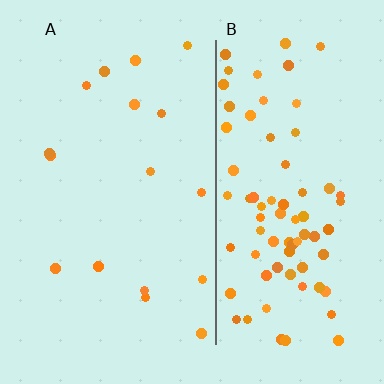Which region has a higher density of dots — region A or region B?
B (the right).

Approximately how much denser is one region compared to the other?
Approximately 4.7× — region B over region A.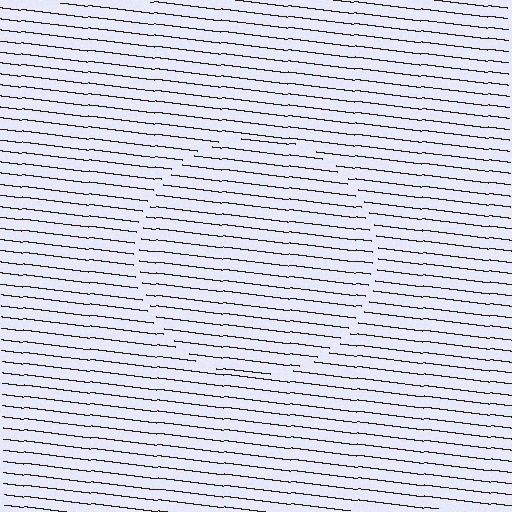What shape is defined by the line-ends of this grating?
An illusory circle. The interior of the shape contains the same grating, shifted by half a period — the contour is defined by the phase discontinuity where line-ends from the inner and outer gratings abut.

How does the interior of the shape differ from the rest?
The interior of the shape contains the same grating, shifted by half a period — the contour is defined by the phase discontinuity where line-ends from the inner and outer gratings abut.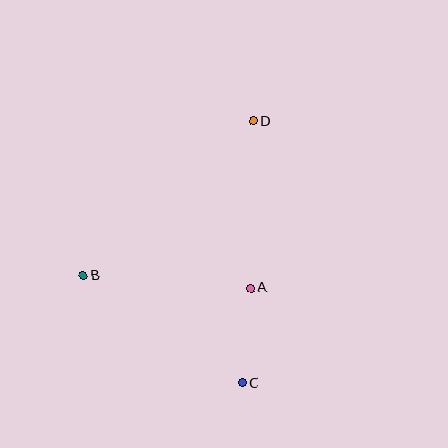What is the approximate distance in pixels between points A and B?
The distance between A and B is approximately 168 pixels.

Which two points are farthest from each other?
Points C and D are farthest from each other.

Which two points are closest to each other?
Points A and C are closest to each other.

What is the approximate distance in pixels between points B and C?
The distance between B and C is approximately 192 pixels.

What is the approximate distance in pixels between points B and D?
The distance between B and D is approximately 229 pixels.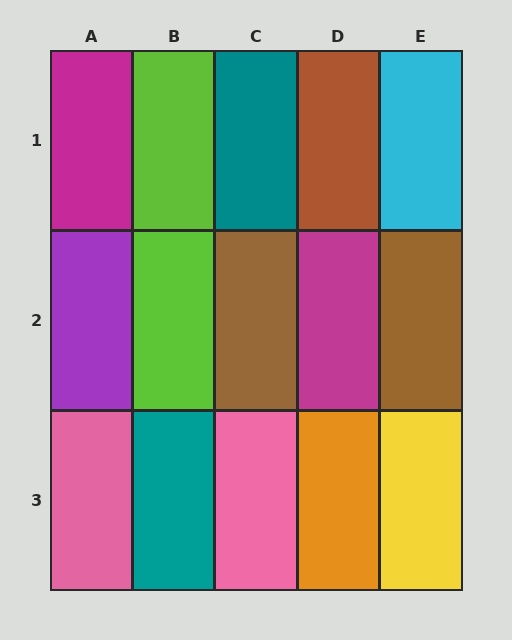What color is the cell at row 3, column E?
Yellow.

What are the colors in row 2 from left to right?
Purple, lime, brown, magenta, brown.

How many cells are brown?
3 cells are brown.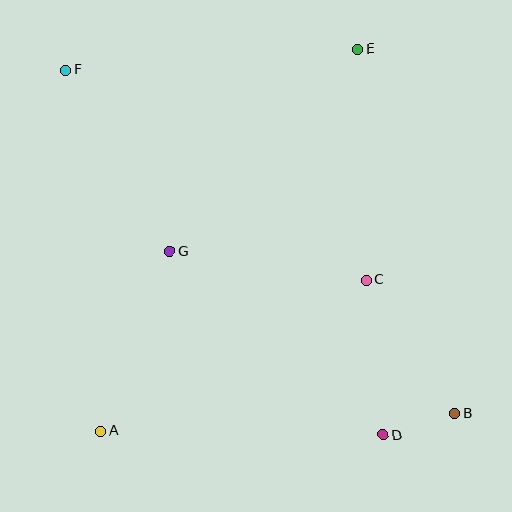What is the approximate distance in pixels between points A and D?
The distance between A and D is approximately 282 pixels.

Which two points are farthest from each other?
Points B and F are farthest from each other.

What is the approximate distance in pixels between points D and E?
The distance between D and E is approximately 387 pixels.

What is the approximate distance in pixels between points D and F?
The distance between D and F is approximately 483 pixels.